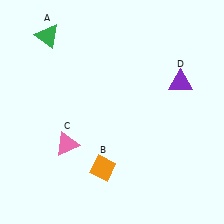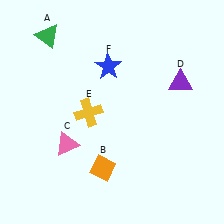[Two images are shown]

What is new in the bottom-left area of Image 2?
A yellow cross (E) was added in the bottom-left area of Image 2.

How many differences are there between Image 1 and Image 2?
There are 2 differences between the two images.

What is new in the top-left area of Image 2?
A blue star (F) was added in the top-left area of Image 2.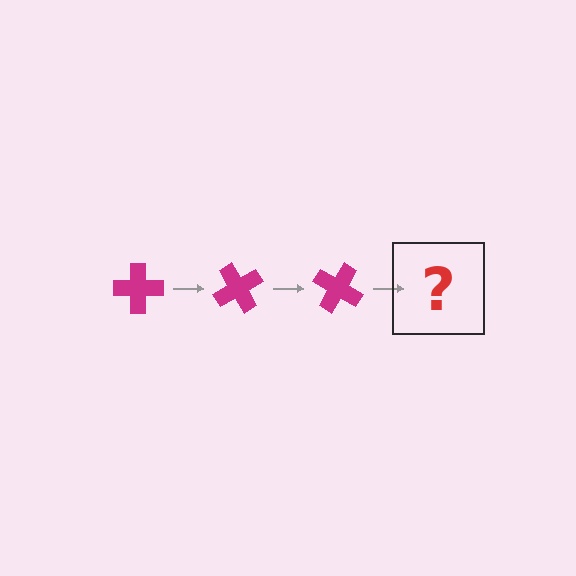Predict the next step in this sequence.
The next step is a magenta cross rotated 180 degrees.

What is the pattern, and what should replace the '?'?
The pattern is that the cross rotates 60 degrees each step. The '?' should be a magenta cross rotated 180 degrees.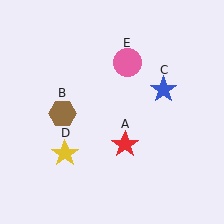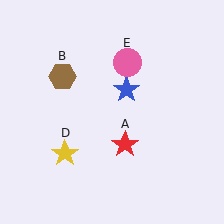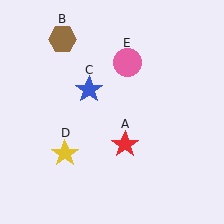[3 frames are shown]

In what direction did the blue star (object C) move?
The blue star (object C) moved left.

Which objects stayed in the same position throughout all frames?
Red star (object A) and yellow star (object D) and pink circle (object E) remained stationary.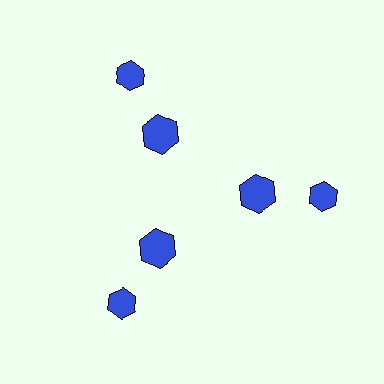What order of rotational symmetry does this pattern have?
This pattern has 3-fold rotational symmetry.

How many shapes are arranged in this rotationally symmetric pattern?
There are 6 shapes, arranged in 3 groups of 2.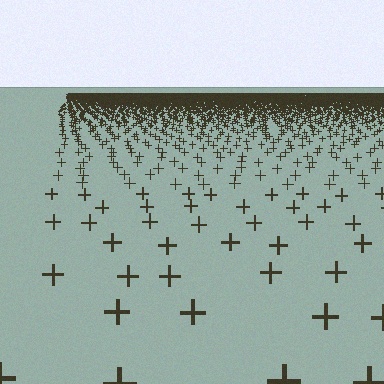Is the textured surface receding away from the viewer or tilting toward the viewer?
The surface is receding away from the viewer. Texture elements get smaller and denser toward the top.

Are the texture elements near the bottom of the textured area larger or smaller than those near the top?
Larger. Near the bottom, elements are closer to the viewer and appear at a bigger on-screen size.